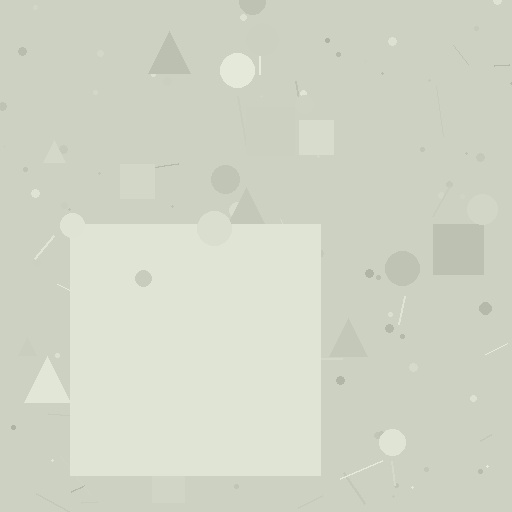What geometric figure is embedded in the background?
A square is embedded in the background.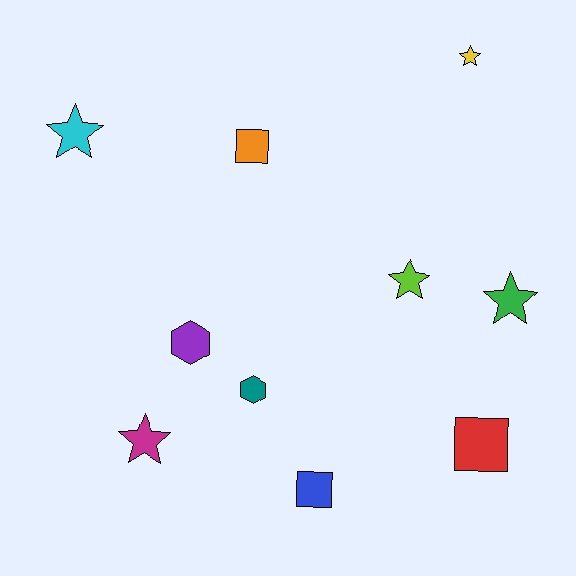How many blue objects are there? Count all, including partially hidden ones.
There is 1 blue object.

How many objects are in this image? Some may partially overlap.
There are 10 objects.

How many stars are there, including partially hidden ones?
There are 5 stars.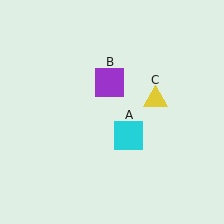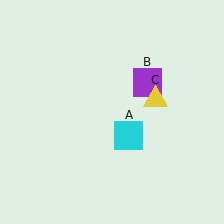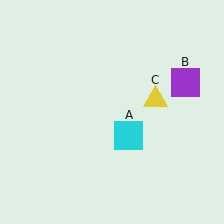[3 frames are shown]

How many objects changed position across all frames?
1 object changed position: purple square (object B).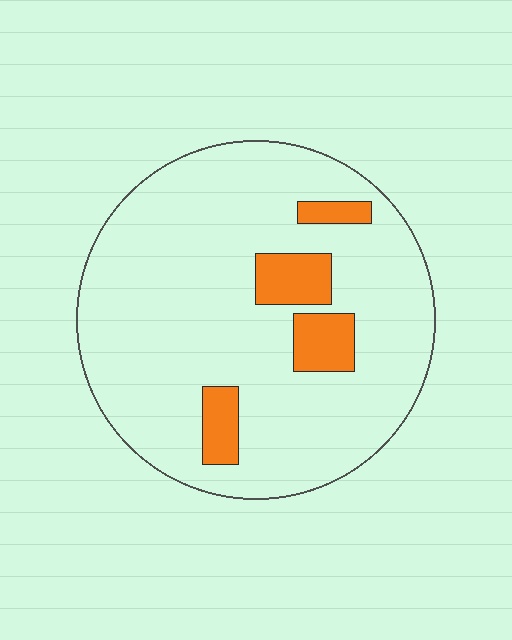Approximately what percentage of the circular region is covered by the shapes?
Approximately 10%.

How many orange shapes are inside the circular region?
4.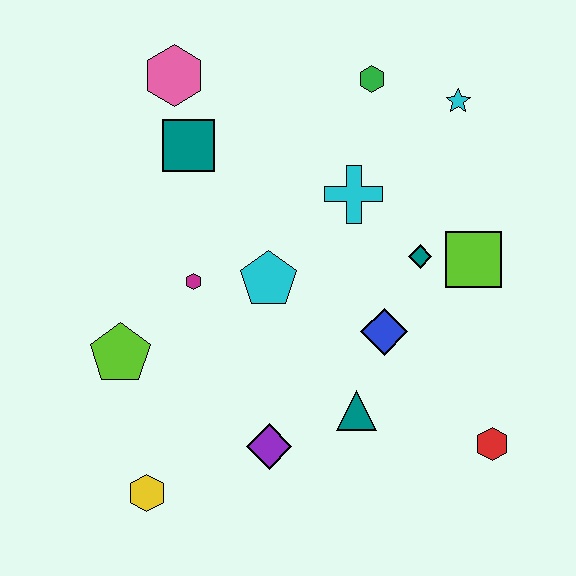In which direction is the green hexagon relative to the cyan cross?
The green hexagon is above the cyan cross.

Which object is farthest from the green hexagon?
The yellow hexagon is farthest from the green hexagon.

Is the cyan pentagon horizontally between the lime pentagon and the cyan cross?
Yes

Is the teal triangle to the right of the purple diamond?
Yes